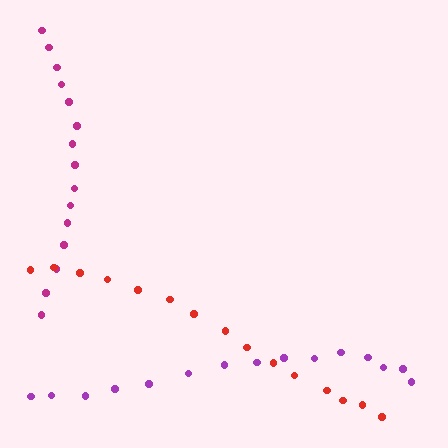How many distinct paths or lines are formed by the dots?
There are 3 distinct paths.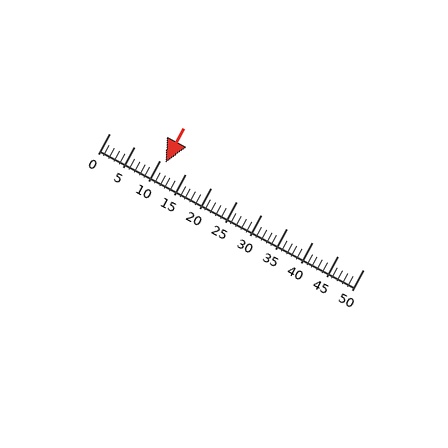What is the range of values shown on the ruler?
The ruler shows values from 0 to 50.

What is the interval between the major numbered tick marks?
The major tick marks are spaced 5 units apart.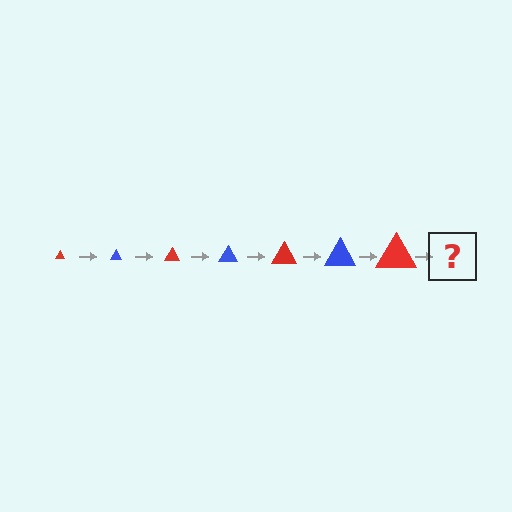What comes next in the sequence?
The next element should be a blue triangle, larger than the previous one.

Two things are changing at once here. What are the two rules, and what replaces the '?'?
The two rules are that the triangle grows larger each step and the color cycles through red and blue. The '?' should be a blue triangle, larger than the previous one.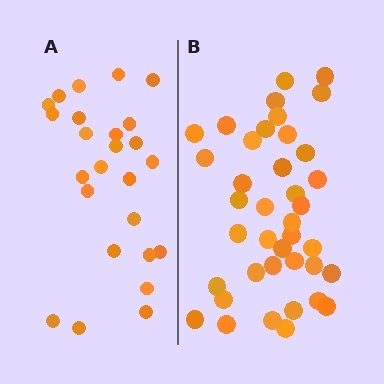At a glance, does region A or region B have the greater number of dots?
Region B (the right region) has more dots.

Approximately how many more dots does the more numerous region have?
Region B has approximately 15 more dots than region A.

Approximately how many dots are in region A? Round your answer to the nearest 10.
About 20 dots. (The exact count is 25, which rounds to 20.)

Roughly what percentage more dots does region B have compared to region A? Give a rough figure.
About 55% more.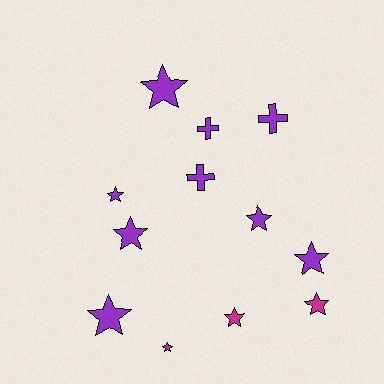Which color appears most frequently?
Purple, with 9 objects.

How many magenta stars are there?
There are 3 magenta stars.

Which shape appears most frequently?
Star, with 9 objects.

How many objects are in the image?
There are 12 objects.